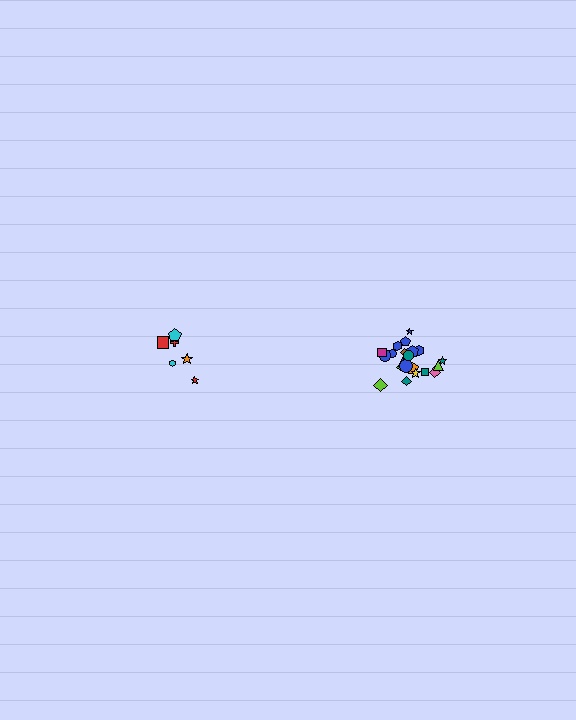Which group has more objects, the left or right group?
The right group.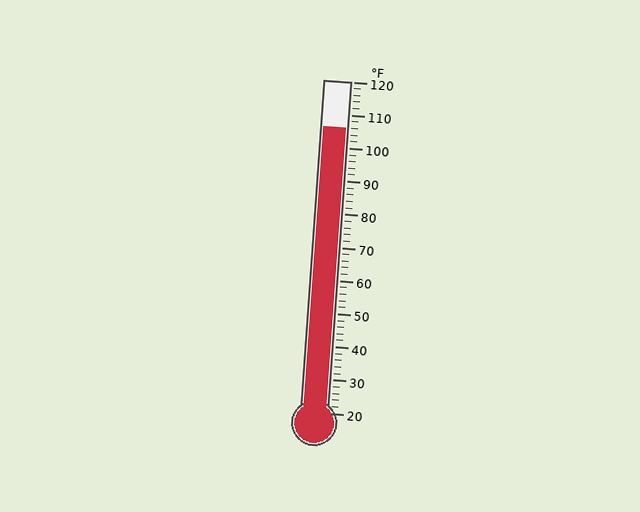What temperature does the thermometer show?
The thermometer shows approximately 106°F.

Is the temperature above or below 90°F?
The temperature is above 90°F.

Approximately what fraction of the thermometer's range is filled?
The thermometer is filled to approximately 85% of its range.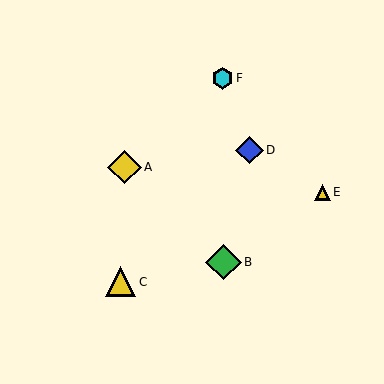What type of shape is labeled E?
Shape E is a yellow triangle.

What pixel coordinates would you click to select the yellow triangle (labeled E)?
Click at (322, 192) to select the yellow triangle E.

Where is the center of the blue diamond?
The center of the blue diamond is at (250, 150).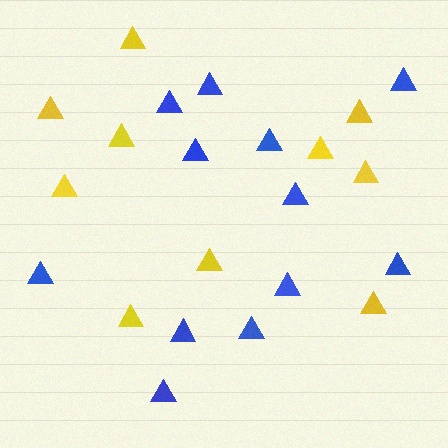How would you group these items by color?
There are 2 groups: one group of yellow triangles (10) and one group of blue triangles (12).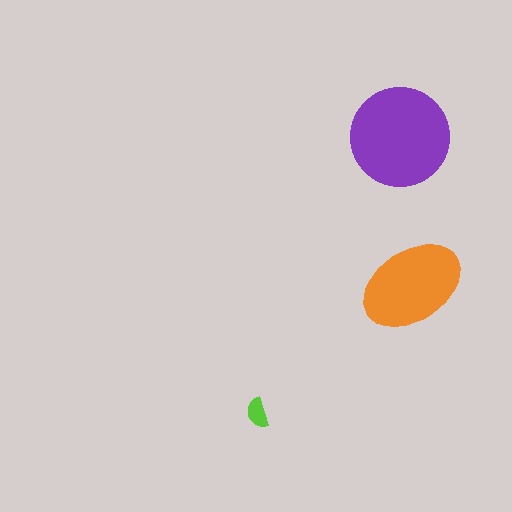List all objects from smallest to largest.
The lime semicircle, the orange ellipse, the purple circle.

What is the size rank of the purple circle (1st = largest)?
1st.